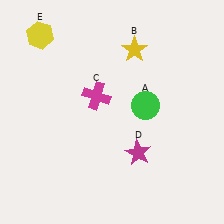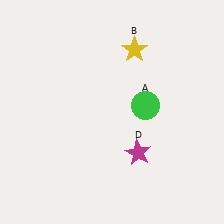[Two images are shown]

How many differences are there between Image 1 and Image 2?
There are 2 differences between the two images.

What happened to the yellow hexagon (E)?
The yellow hexagon (E) was removed in Image 2. It was in the top-left area of Image 1.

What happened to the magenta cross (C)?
The magenta cross (C) was removed in Image 2. It was in the top-left area of Image 1.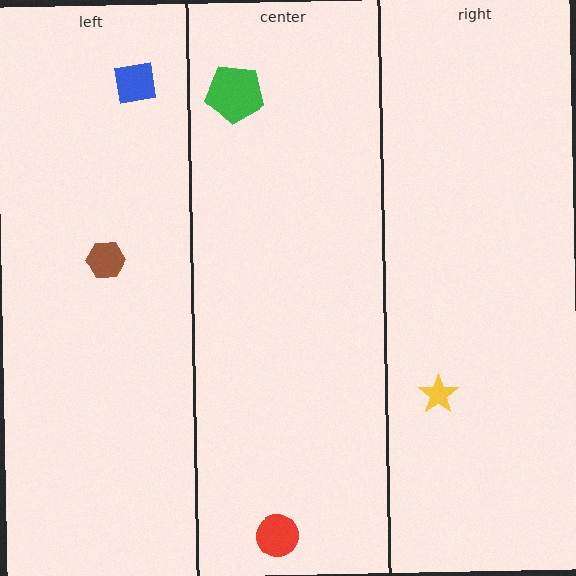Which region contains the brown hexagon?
The left region.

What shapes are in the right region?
The yellow star.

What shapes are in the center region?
The green pentagon, the red circle.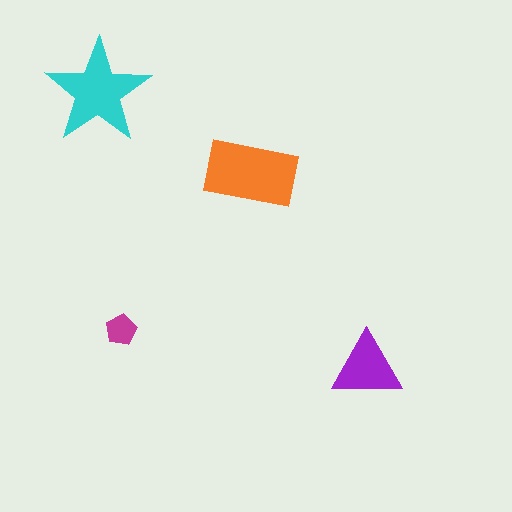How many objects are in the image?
There are 4 objects in the image.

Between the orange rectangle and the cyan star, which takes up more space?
The orange rectangle.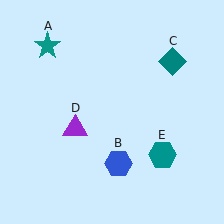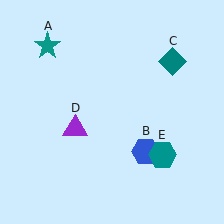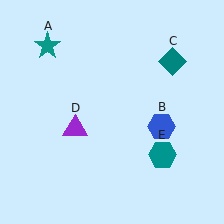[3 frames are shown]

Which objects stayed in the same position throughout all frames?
Teal star (object A) and teal diamond (object C) and purple triangle (object D) and teal hexagon (object E) remained stationary.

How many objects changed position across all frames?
1 object changed position: blue hexagon (object B).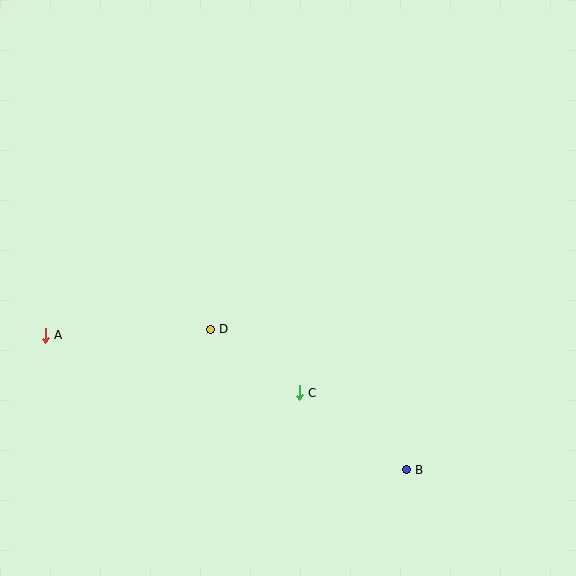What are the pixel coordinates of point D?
Point D is at (210, 329).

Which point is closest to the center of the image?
Point D at (210, 329) is closest to the center.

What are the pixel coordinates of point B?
Point B is at (406, 470).